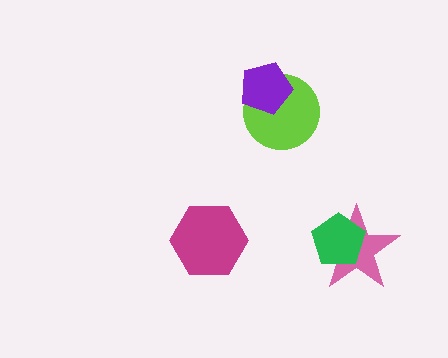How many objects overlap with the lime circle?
1 object overlaps with the lime circle.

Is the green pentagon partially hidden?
No, no other shape covers it.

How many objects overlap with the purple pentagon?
1 object overlaps with the purple pentagon.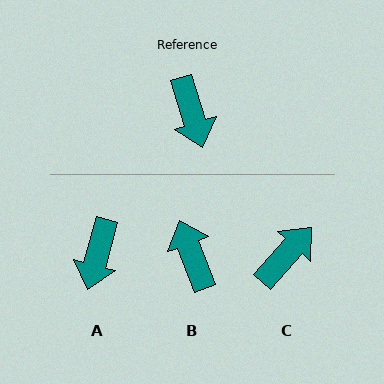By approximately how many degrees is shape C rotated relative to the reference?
Approximately 120 degrees counter-clockwise.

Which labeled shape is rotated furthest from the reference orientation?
B, about 177 degrees away.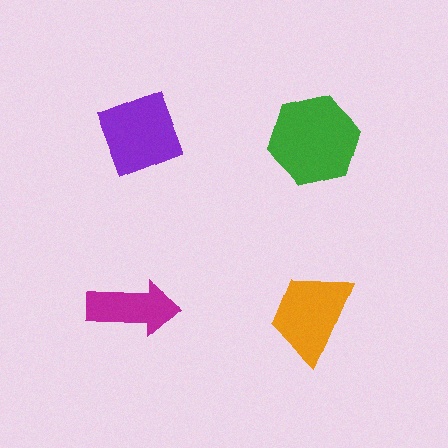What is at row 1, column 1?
A purple diamond.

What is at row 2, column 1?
A magenta arrow.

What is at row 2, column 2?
An orange trapezoid.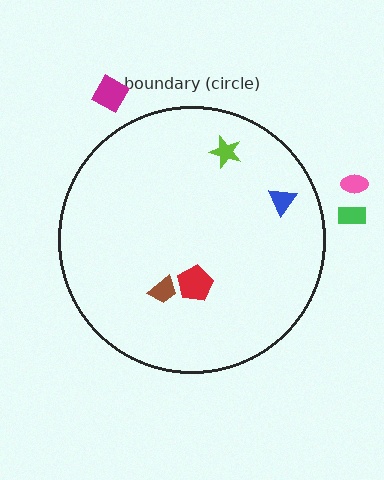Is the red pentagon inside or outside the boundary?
Inside.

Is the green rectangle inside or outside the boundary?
Outside.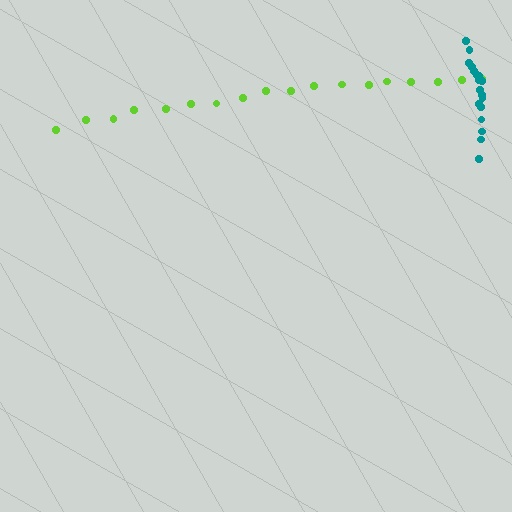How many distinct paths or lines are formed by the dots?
There are 2 distinct paths.